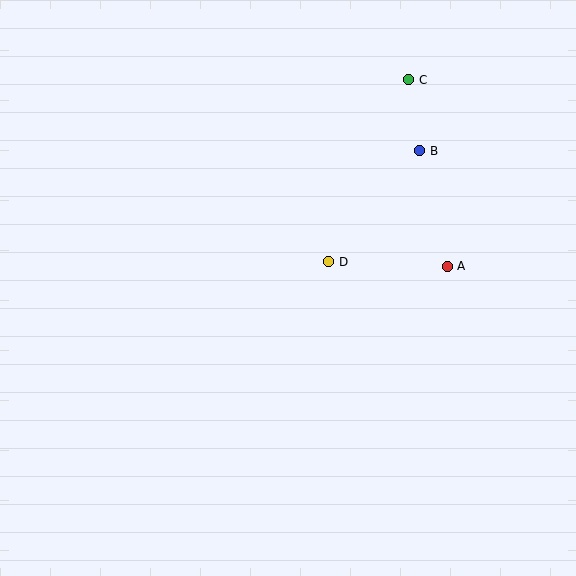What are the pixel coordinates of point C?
Point C is at (409, 80).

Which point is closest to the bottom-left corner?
Point D is closest to the bottom-left corner.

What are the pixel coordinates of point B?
Point B is at (420, 151).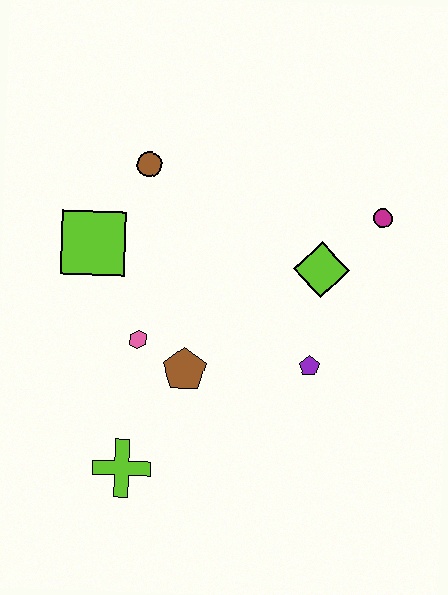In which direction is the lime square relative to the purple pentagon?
The lime square is to the left of the purple pentagon.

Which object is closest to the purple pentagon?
The lime diamond is closest to the purple pentagon.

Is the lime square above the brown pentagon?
Yes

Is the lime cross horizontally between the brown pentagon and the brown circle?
No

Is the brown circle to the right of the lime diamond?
No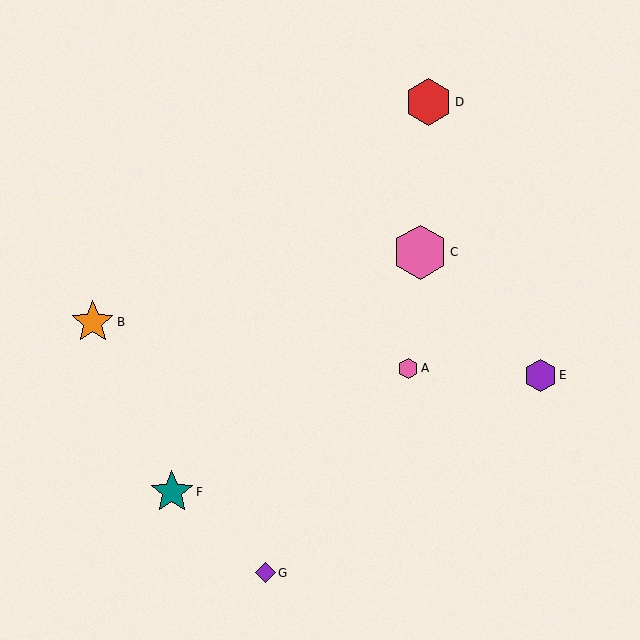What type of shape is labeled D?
Shape D is a red hexagon.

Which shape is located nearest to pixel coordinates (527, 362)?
The purple hexagon (labeled E) at (541, 375) is nearest to that location.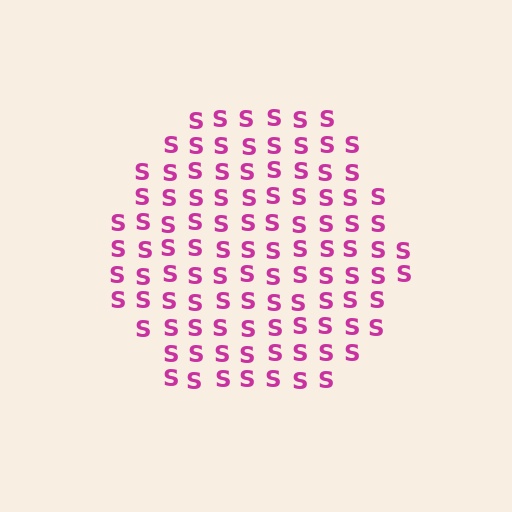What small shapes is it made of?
It is made of small letter S's.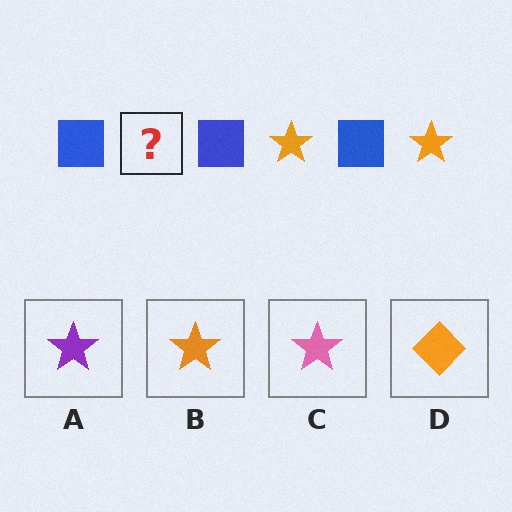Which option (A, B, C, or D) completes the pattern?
B.